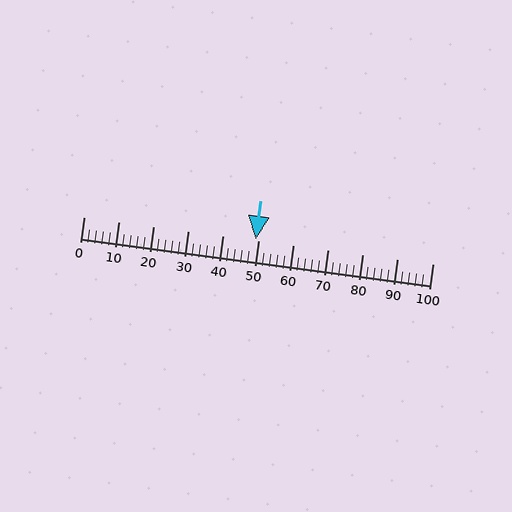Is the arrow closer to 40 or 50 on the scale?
The arrow is closer to 50.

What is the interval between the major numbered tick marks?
The major tick marks are spaced 10 units apart.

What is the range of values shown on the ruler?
The ruler shows values from 0 to 100.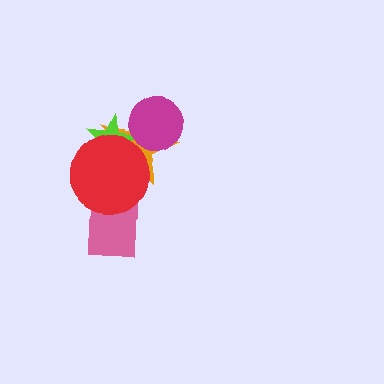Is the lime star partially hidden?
Yes, it is partially covered by another shape.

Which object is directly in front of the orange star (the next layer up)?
The lime star is directly in front of the orange star.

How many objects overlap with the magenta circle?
2 objects overlap with the magenta circle.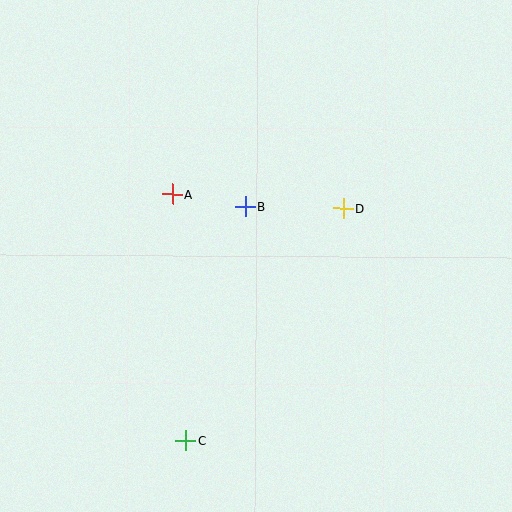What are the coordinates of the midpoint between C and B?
The midpoint between C and B is at (216, 323).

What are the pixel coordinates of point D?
Point D is at (343, 208).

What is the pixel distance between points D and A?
The distance between D and A is 171 pixels.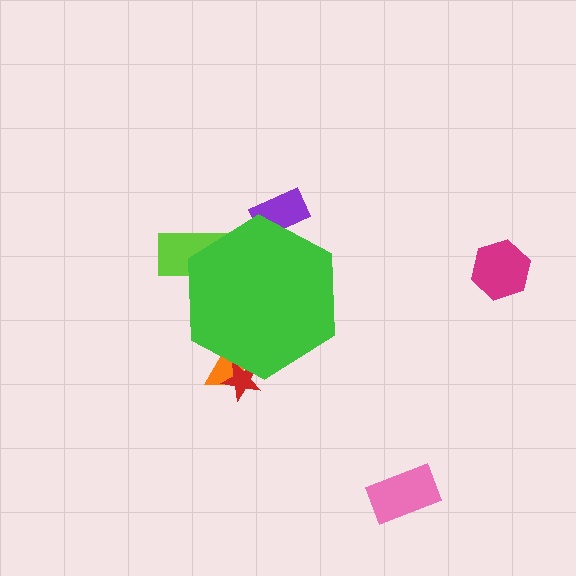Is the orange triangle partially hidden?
Yes, the orange triangle is partially hidden behind the green hexagon.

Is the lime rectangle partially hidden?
Yes, the lime rectangle is partially hidden behind the green hexagon.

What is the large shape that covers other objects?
A green hexagon.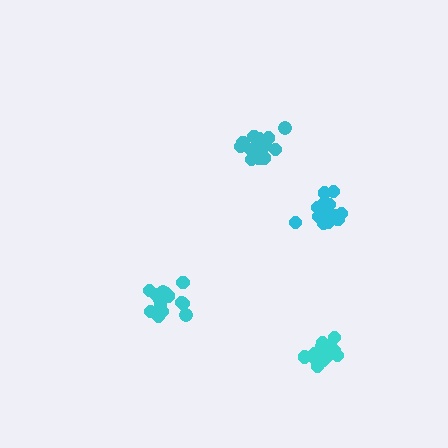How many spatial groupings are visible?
There are 4 spatial groupings.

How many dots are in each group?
Group 1: 19 dots, Group 2: 16 dots, Group 3: 15 dots, Group 4: 17 dots (67 total).